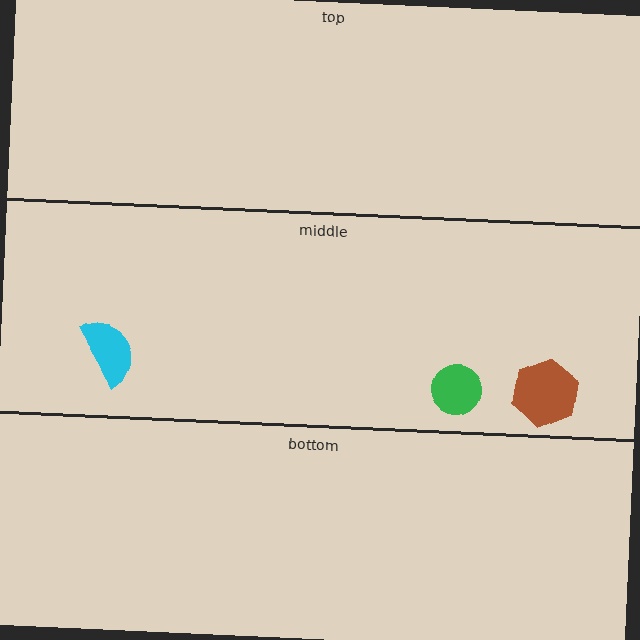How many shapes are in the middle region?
3.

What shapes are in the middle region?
The cyan semicircle, the green circle, the brown hexagon.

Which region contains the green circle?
The middle region.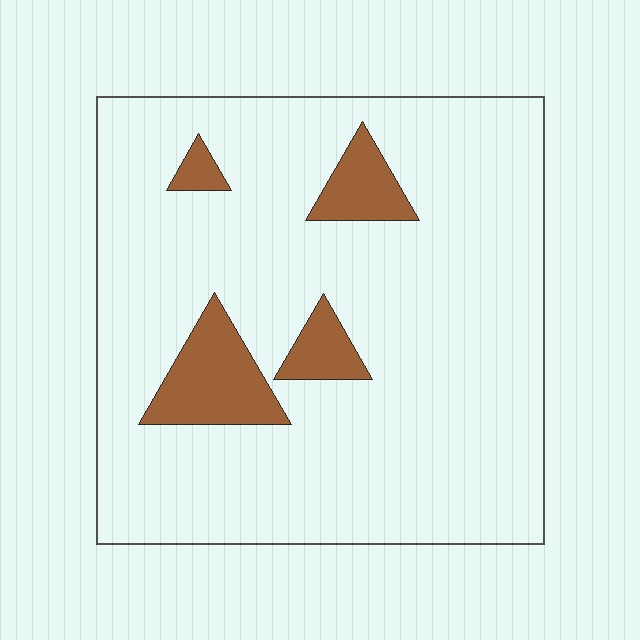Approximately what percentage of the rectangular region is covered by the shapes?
Approximately 10%.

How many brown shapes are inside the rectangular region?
4.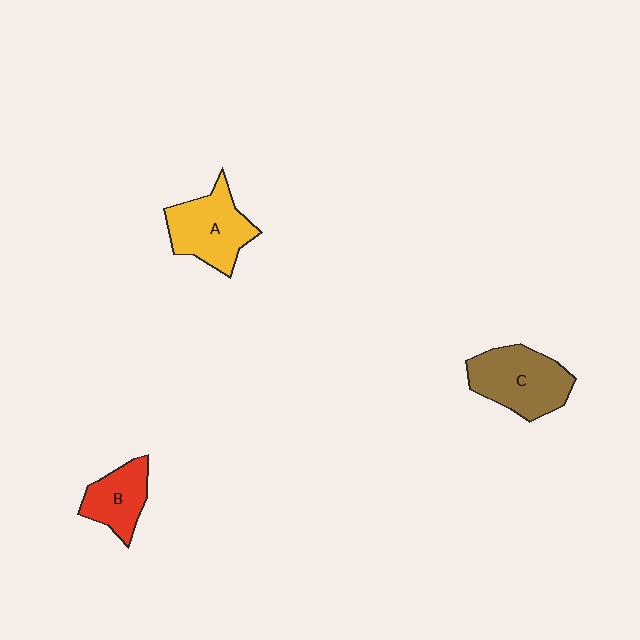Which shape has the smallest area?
Shape B (red).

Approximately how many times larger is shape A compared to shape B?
Approximately 1.4 times.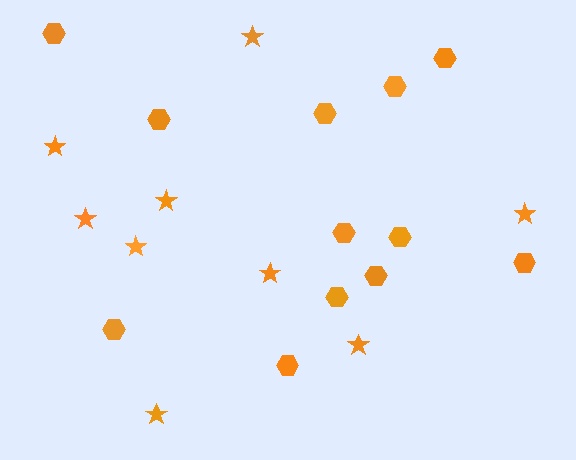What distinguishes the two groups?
There are 2 groups: one group of hexagons (12) and one group of stars (9).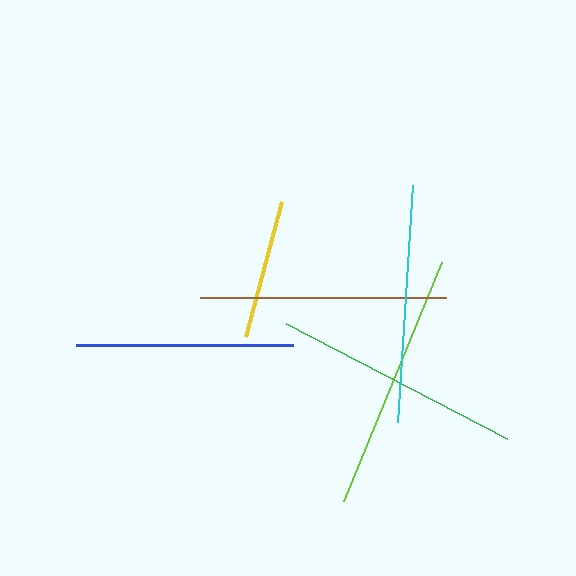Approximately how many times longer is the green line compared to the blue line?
The green line is approximately 1.1 times the length of the blue line.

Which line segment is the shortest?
The yellow line is the shortest at approximately 140 pixels.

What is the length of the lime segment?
The lime segment is approximately 258 pixels long.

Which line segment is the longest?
The lime line is the longest at approximately 258 pixels.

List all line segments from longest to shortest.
From longest to shortest: lime, green, brown, cyan, blue, yellow.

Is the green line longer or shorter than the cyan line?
The green line is longer than the cyan line.